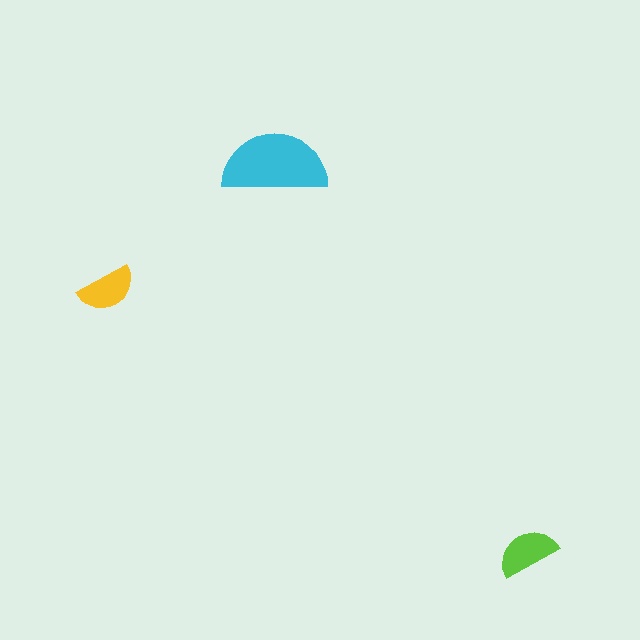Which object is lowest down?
The lime semicircle is bottommost.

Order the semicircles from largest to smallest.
the cyan one, the lime one, the yellow one.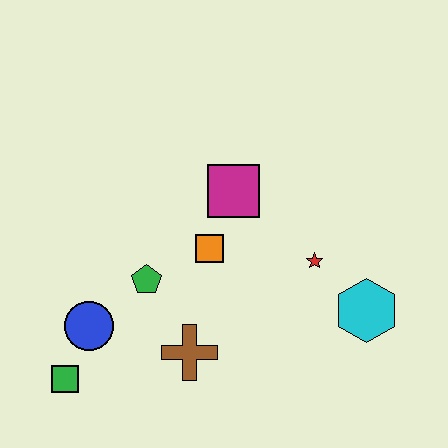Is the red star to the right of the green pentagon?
Yes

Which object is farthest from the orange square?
The green square is farthest from the orange square.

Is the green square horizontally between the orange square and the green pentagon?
No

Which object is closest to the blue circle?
The green square is closest to the blue circle.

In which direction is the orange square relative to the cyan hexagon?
The orange square is to the left of the cyan hexagon.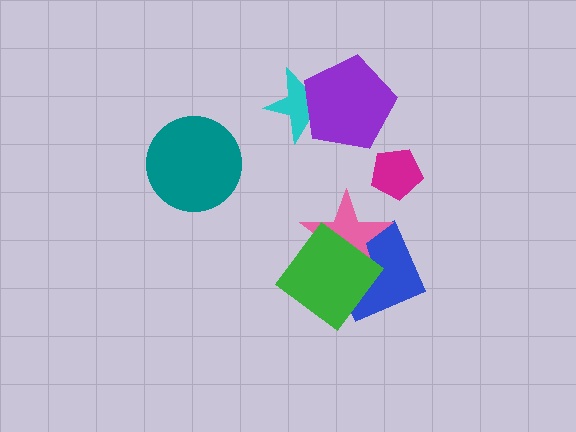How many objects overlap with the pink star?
2 objects overlap with the pink star.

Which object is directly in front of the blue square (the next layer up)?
The pink star is directly in front of the blue square.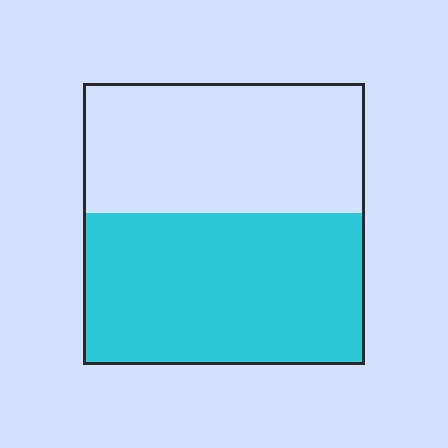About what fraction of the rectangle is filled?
About one half (1/2).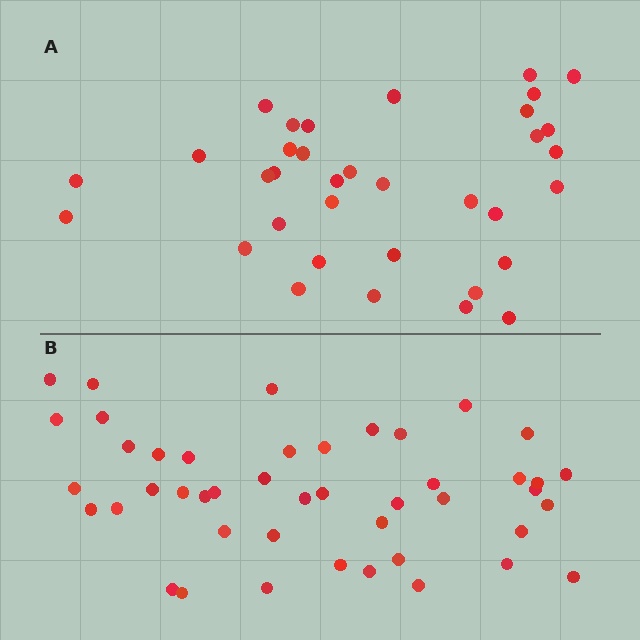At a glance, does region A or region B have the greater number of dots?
Region B (the bottom region) has more dots.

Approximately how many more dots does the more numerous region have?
Region B has roughly 10 or so more dots than region A.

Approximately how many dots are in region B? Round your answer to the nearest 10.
About 40 dots. (The exact count is 45, which rounds to 40.)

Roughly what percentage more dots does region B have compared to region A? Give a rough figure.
About 30% more.